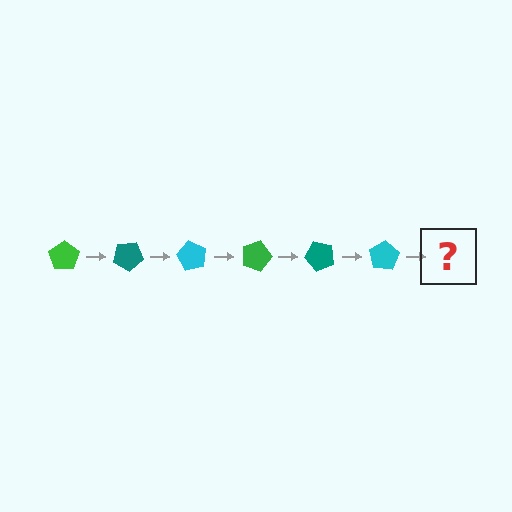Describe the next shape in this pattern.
It should be a green pentagon, rotated 180 degrees from the start.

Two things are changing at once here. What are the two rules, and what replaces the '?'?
The two rules are that it rotates 30 degrees each step and the color cycles through green, teal, and cyan. The '?' should be a green pentagon, rotated 180 degrees from the start.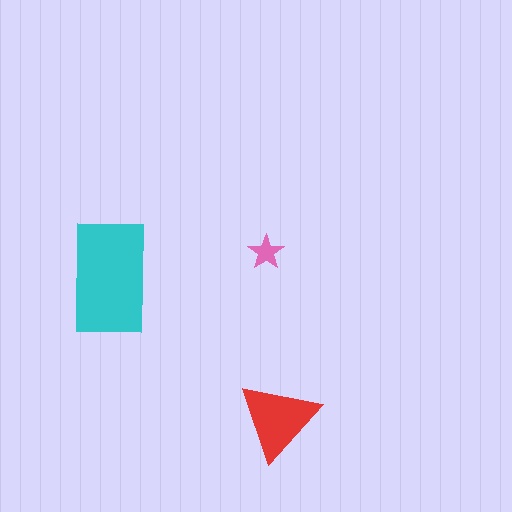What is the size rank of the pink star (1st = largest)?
3rd.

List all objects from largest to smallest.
The cyan rectangle, the red triangle, the pink star.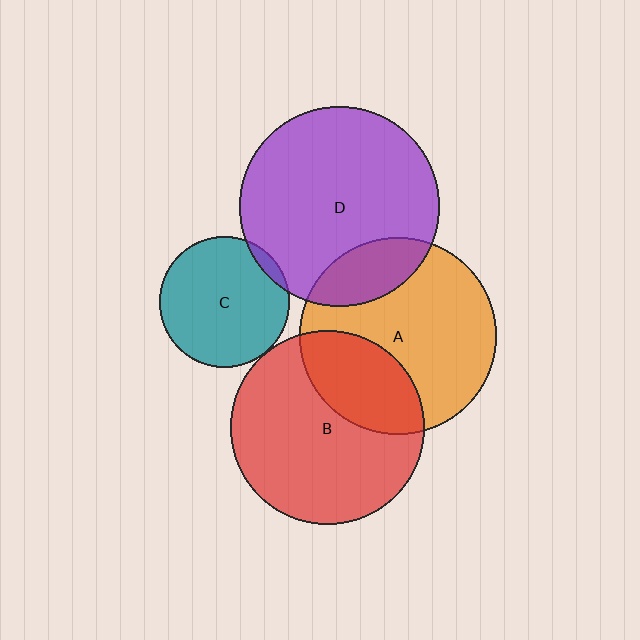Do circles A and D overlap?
Yes.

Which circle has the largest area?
Circle D (purple).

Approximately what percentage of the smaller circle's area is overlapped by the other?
Approximately 15%.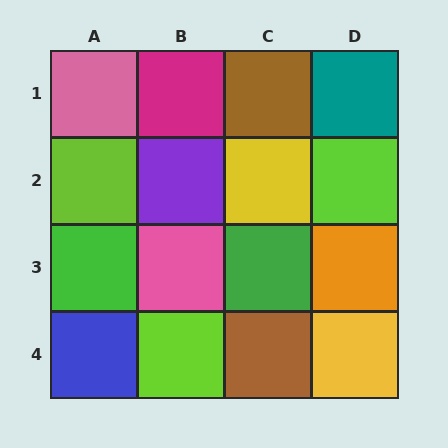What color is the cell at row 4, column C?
Brown.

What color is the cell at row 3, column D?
Orange.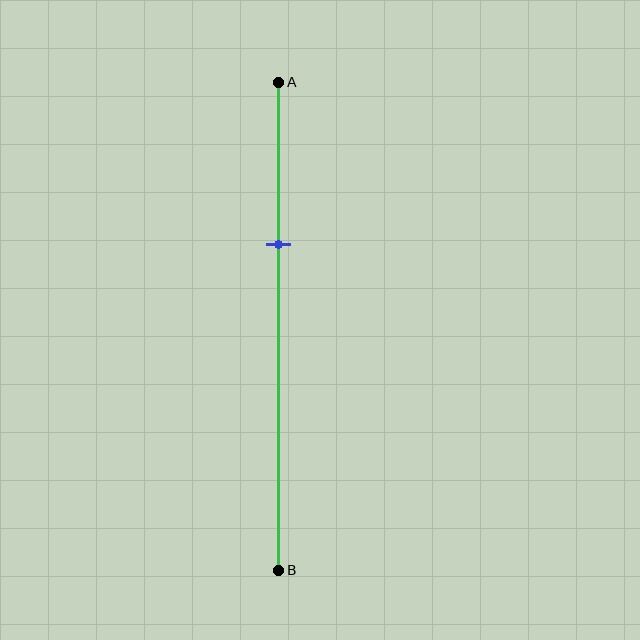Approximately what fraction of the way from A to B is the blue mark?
The blue mark is approximately 35% of the way from A to B.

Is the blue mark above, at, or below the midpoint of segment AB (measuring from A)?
The blue mark is above the midpoint of segment AB.